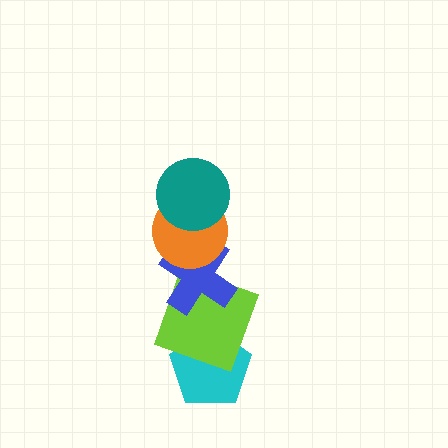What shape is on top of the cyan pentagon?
The lime square is on top of the cyan pentagon.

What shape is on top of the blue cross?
The orange circle is on top of the blue cross.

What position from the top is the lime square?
The lime square is 4th from the top.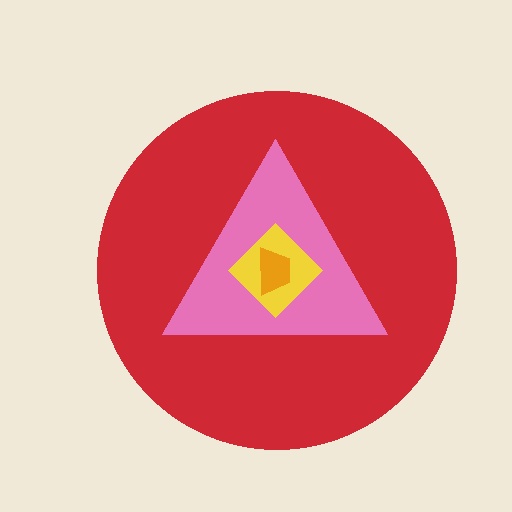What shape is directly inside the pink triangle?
The yellow diamond.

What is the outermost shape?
The red circle.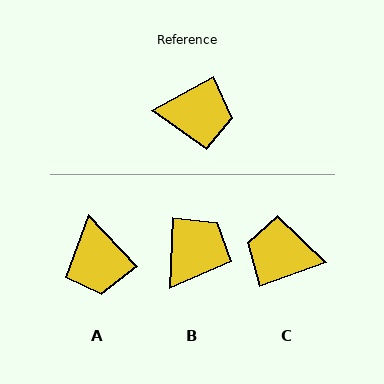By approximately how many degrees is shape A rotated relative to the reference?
Approximately 75 degrees clockwise.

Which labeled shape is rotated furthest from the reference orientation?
C, about 171 degrees away.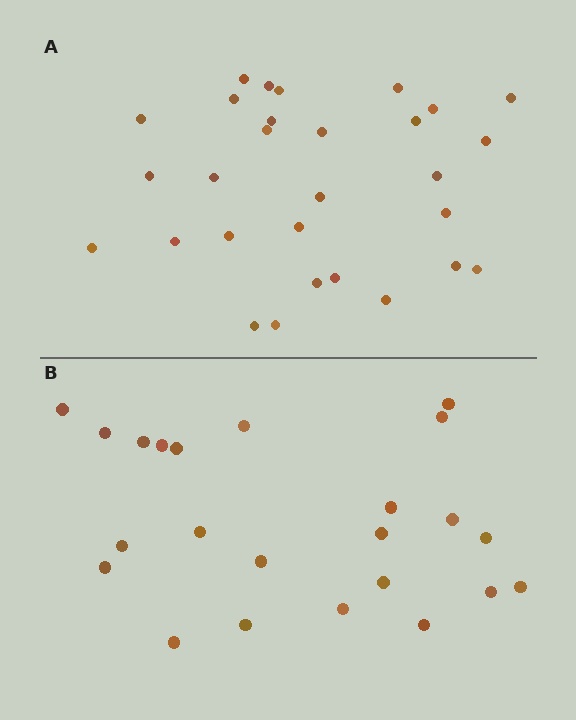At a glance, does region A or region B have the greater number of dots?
Region A (the top region) has more dots.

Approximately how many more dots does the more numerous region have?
Region A has about 6 more dots than region B.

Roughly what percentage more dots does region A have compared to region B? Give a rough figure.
About 25% more.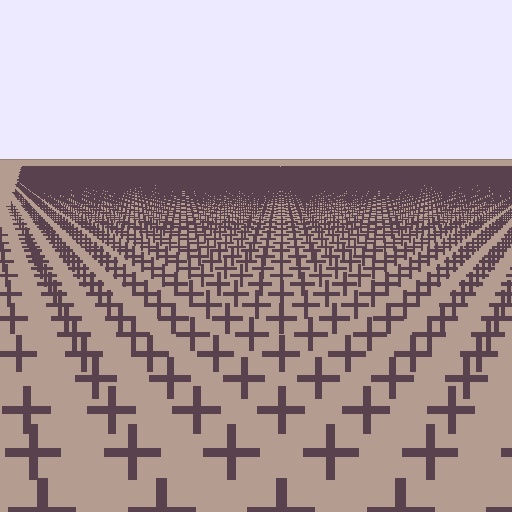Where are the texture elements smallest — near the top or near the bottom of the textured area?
Near the top.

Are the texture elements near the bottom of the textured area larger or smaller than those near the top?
Larger. Near the bottom, elements are closer to the viewer and appear at a bigger on-screen size.